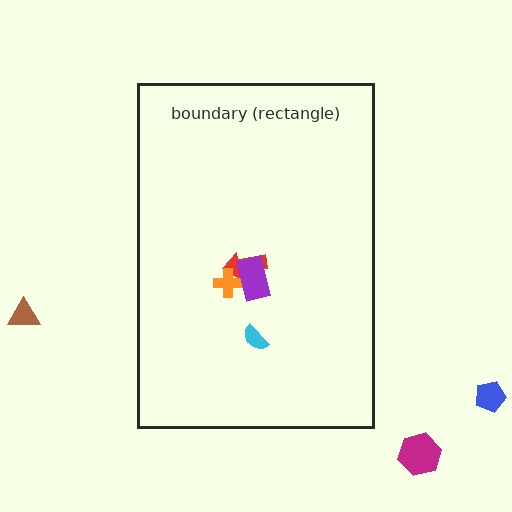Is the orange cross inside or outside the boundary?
Inside.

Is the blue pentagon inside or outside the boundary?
Outside.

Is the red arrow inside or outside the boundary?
Inside.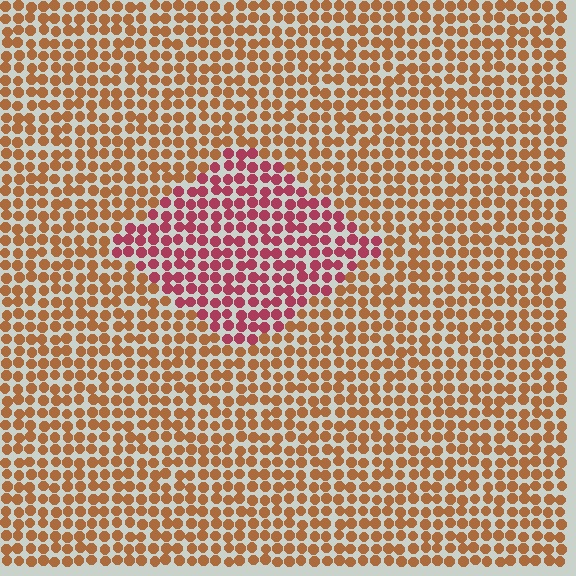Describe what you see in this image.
The image is filled with small brown elements in a uniform arrangement. A diamond-shaped region is visible where the elements are tinted to a slightly different hue, forming a subtle color boundary.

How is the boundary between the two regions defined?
The boundary is defined purely by a slight shift in hue (about 42 degrees). Spacing, size, and orientation are identical on both sides.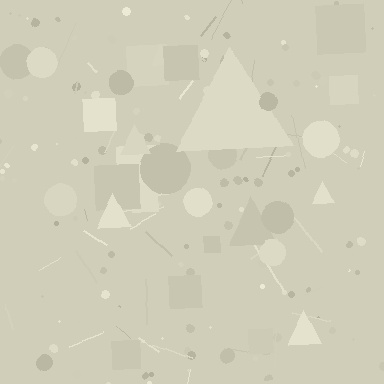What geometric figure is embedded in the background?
A triangle is embedded in the background.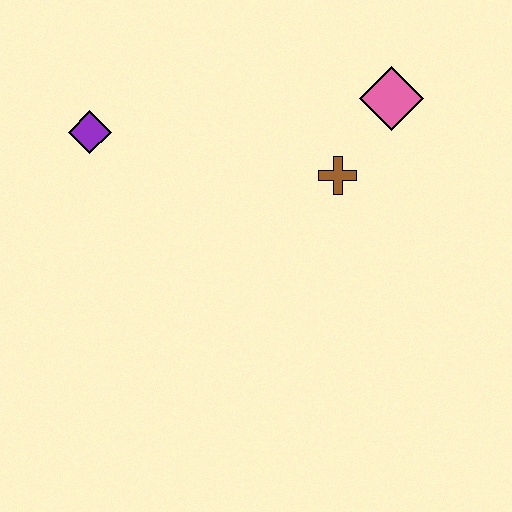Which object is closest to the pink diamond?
The brown cross is closest to the pink diamond.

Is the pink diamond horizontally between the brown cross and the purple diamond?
No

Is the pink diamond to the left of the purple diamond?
No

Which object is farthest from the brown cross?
The purple diamond is farthest from the brown cross.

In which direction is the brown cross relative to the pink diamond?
The brown cross is below the pink diamond.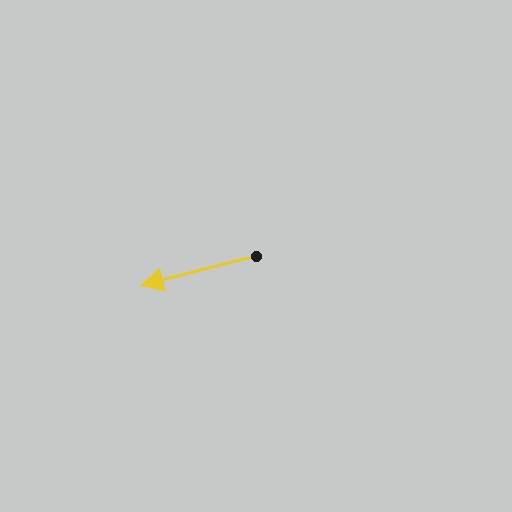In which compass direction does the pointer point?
West.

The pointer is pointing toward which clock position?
Roughly 9 o'clock.